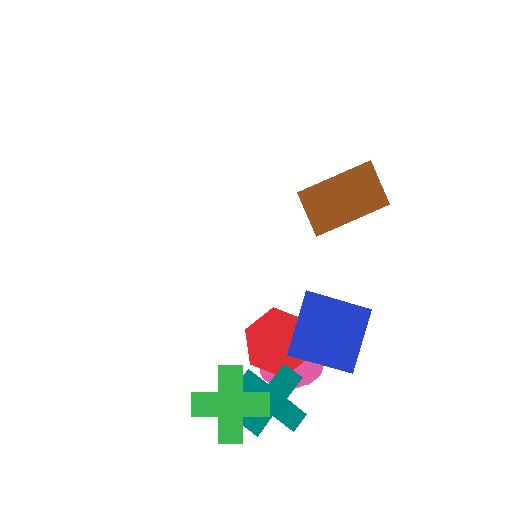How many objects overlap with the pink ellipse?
3 objects overlap with the pink ellipse.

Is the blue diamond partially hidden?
No, no other shape covers it.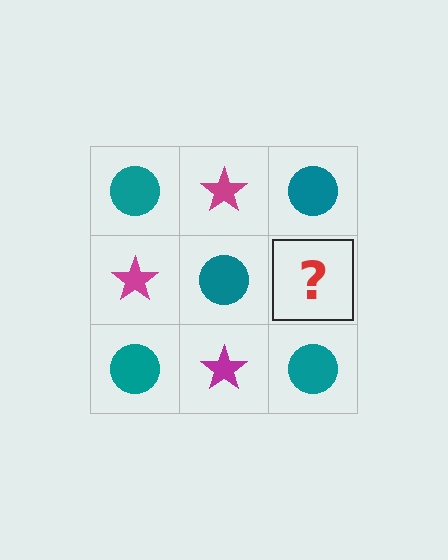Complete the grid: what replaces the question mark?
The question mark should be replaced with a magenta star.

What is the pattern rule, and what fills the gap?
The rule is that it alternates teal circle and magenta star in a checkerboard pattern. The gap should be filled with a magenta star.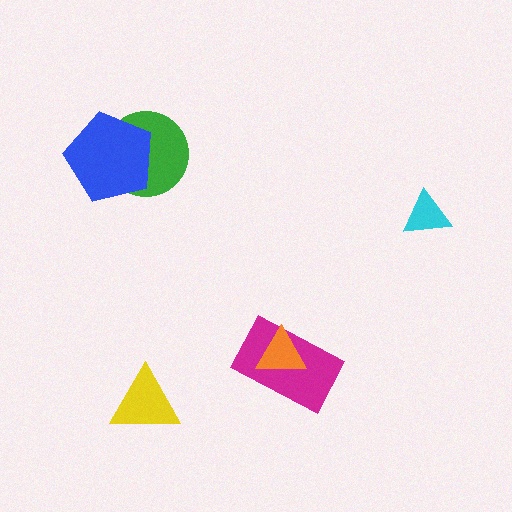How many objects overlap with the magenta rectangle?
1 object overlaps with the magenta rectangle.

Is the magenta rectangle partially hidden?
Yes, it is partially covered by another shape.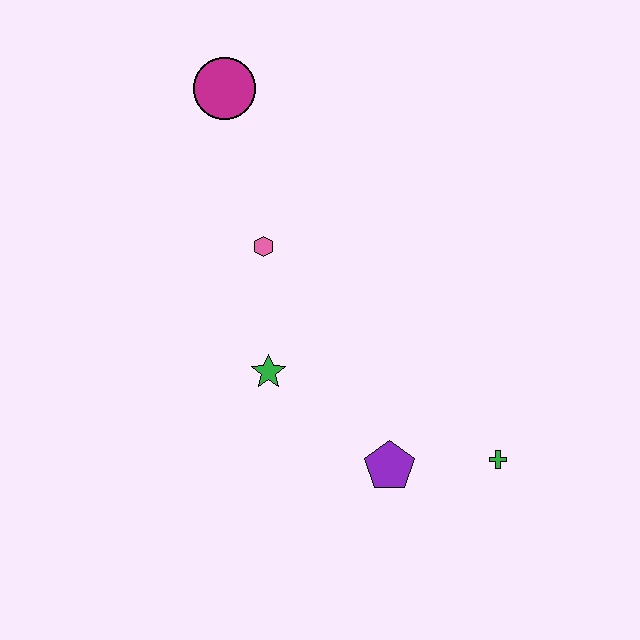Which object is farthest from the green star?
The magenta circle is farthest from the green star.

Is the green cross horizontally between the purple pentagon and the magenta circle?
No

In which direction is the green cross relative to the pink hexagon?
The green cross is to the right of the pink hexagon.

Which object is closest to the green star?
The pink hexagon is closest to the green star.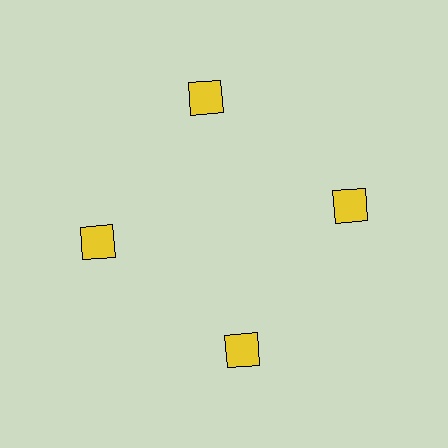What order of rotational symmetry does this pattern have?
This pattern has 4-fold rotational symmetry.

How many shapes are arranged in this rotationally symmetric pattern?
There are 4 shapes, arranged in 4 groups of 1.